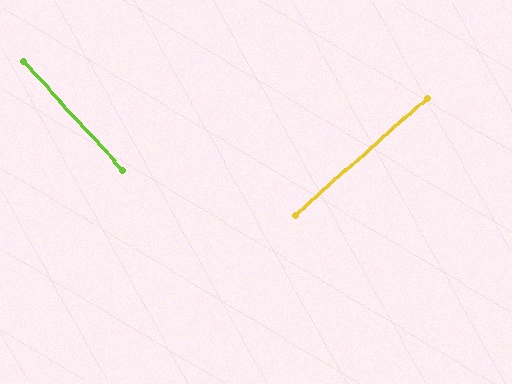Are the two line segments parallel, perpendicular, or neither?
Perpendicular — they meet at approximately 89°.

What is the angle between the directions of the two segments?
Approximately 89 degrees.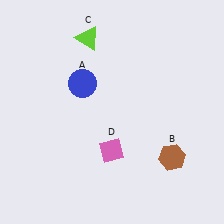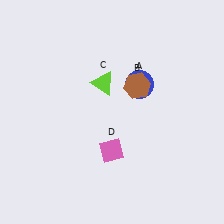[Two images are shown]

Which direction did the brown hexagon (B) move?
The brown hexagon (B) moved up.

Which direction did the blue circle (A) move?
The blue circle (A) moved right.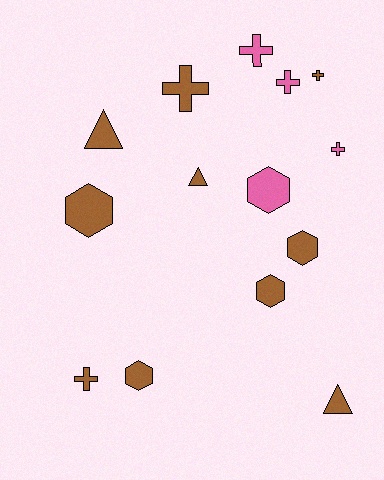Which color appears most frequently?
Brown, with 10 objects.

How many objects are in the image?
There are 14 objects.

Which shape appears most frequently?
Cross, with 6 objects.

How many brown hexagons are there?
There are 4 brown hexagons.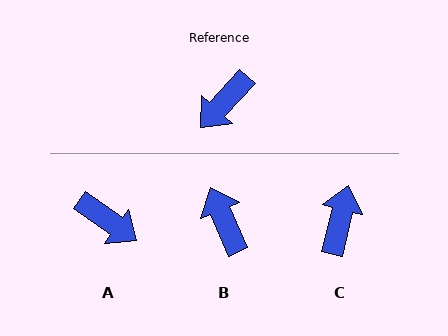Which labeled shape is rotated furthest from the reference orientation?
C, about 151 degrees away.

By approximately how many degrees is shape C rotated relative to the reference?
Approximately 151 degrees clockwise.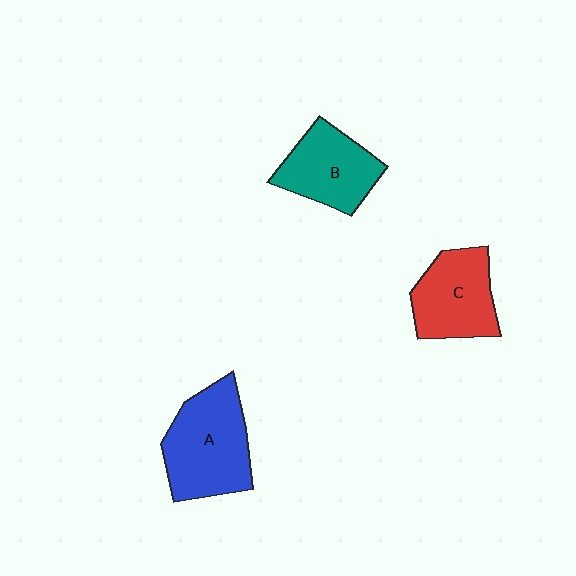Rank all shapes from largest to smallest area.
From largest to smallest: A (blue), C (red), B (teal).